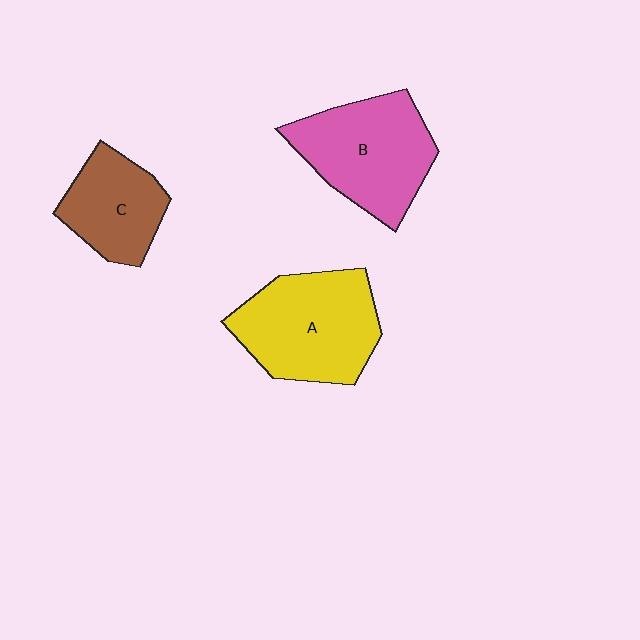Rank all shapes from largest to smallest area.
From largest to smallest: A (yellow), B (pink), C (brown).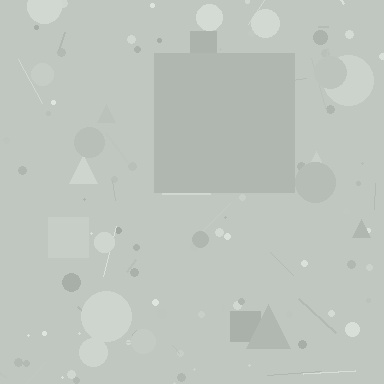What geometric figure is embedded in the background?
A square is embedded in the background.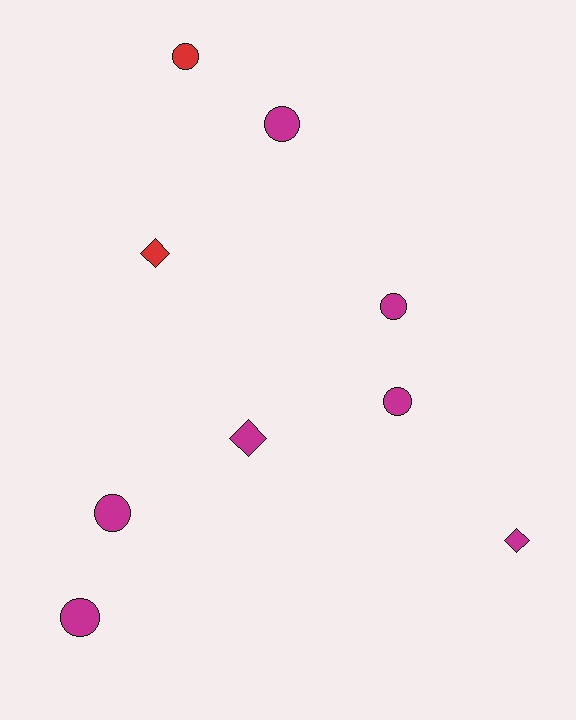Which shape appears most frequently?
Circle, with 6 objects.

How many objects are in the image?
There are 9 objects.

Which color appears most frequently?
Magenta, with 7 objects.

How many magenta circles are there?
There are 5 magenta circles.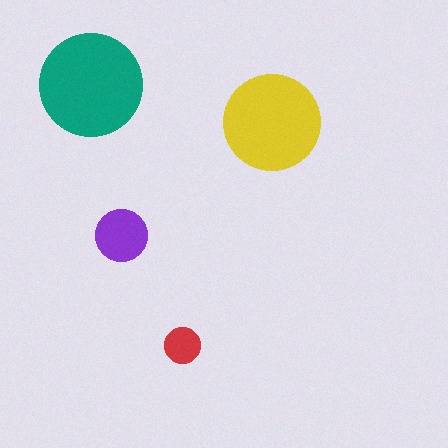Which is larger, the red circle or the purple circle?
The purple one.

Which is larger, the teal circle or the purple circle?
The teal one.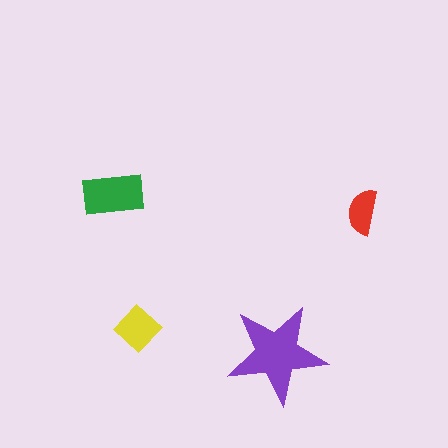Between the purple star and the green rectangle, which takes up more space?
The purple star.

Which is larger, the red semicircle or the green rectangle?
The green rectangle.